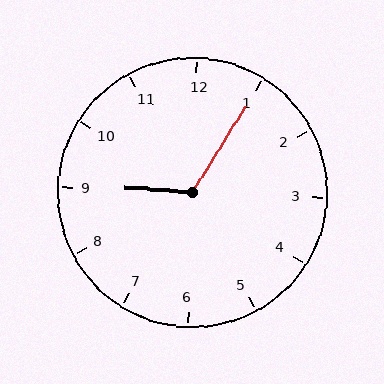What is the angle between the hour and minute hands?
Approximately 118 degrees.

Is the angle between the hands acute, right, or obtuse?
It is obtuse.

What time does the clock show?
9:05.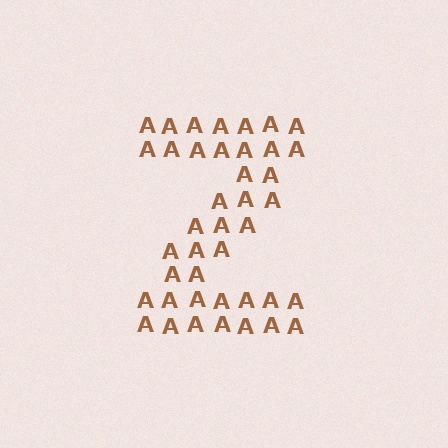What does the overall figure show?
The overall figure shows the letter Z.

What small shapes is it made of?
It is made of small letter A's.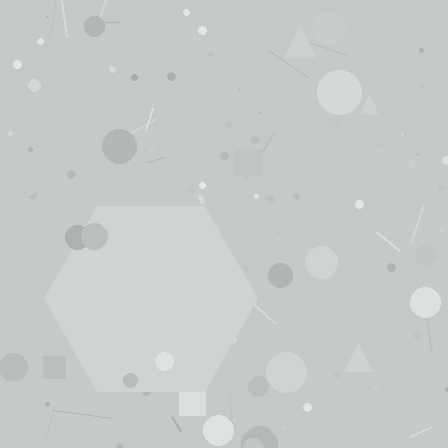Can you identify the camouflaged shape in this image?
The camouflaged shape is a hexagon.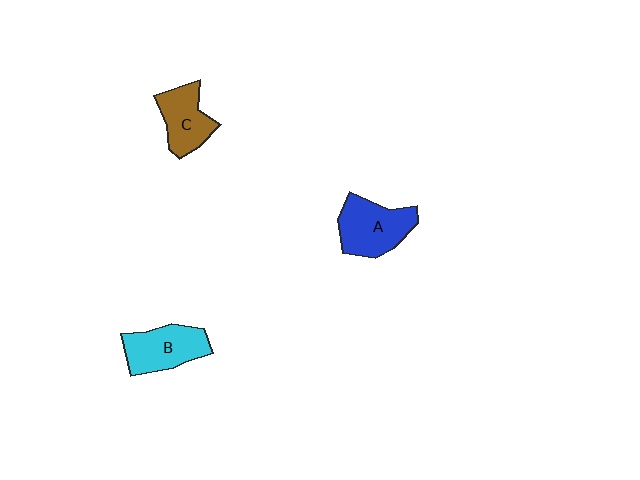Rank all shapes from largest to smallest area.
From largest to smallest: A (blue), B (cyan), C (brown).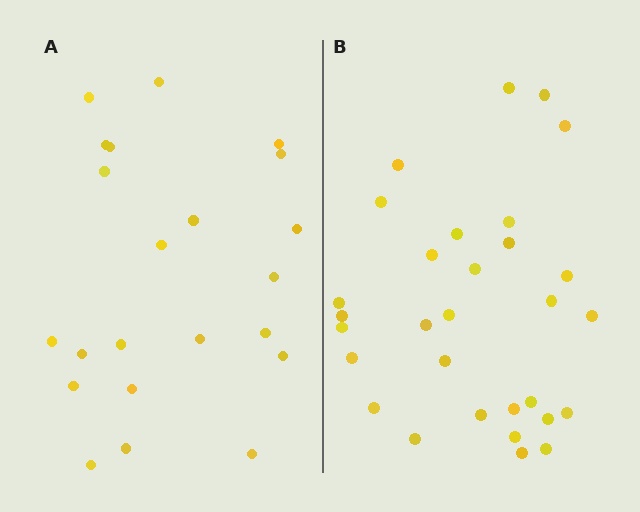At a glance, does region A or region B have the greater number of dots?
Region B (the right region) has more dots.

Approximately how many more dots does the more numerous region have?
Region B has roughly 8 or so more dots than region A.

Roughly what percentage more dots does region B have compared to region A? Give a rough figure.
About 35% more.